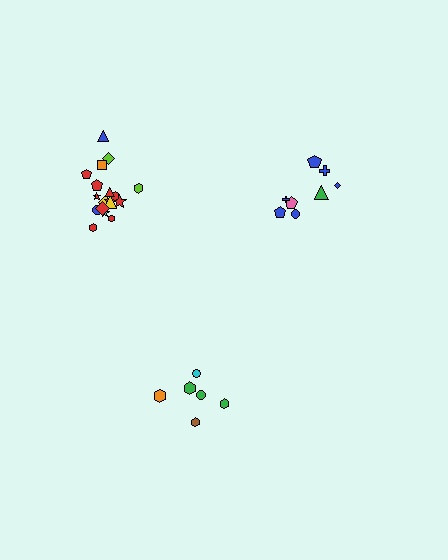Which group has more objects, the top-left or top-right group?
The top-left group.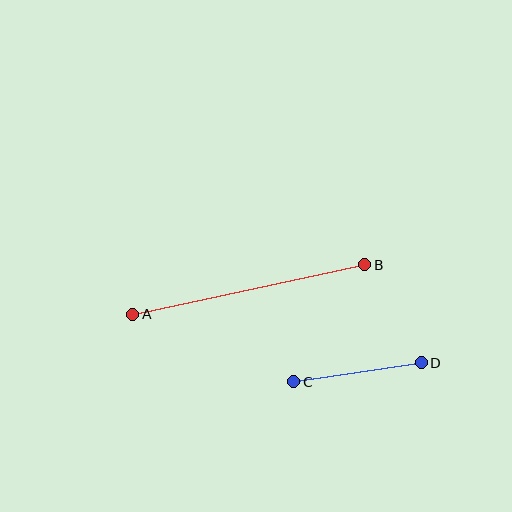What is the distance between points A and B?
The distance is approximately 237 pixels.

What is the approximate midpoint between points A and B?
The midpoint is at approximately (249, 290) pixels.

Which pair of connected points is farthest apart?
Points A and B are farthest apart.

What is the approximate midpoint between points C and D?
The midpoint is at approximately (357, 372) pixels.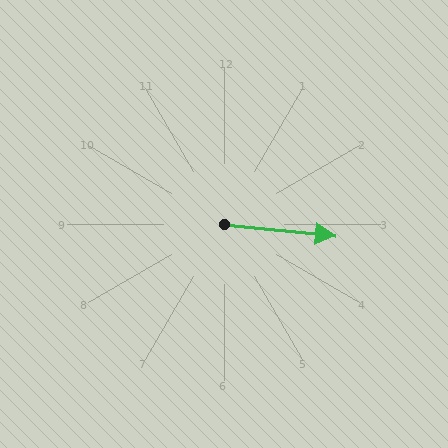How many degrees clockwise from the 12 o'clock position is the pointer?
Approximately 96 degrees.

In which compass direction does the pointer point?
East.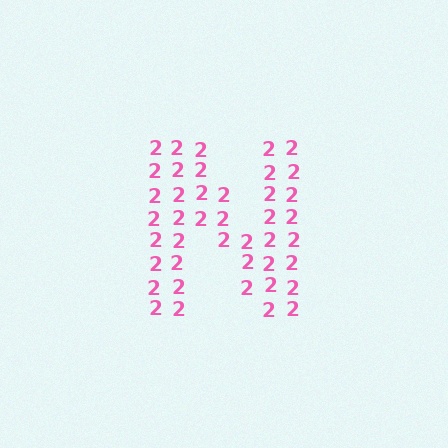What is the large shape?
The large shape is the letter N.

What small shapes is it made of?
It is made of small digit 2's.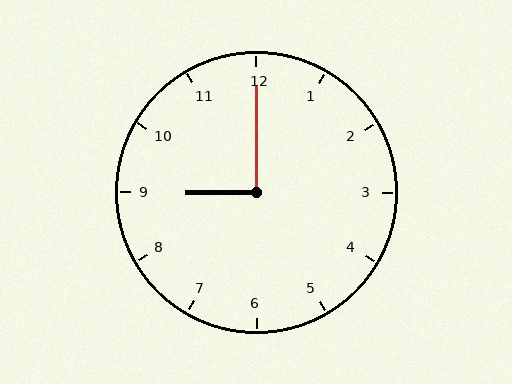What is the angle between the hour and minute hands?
Approximately 90 degrees.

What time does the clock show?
9:00.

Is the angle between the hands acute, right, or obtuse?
It is right.